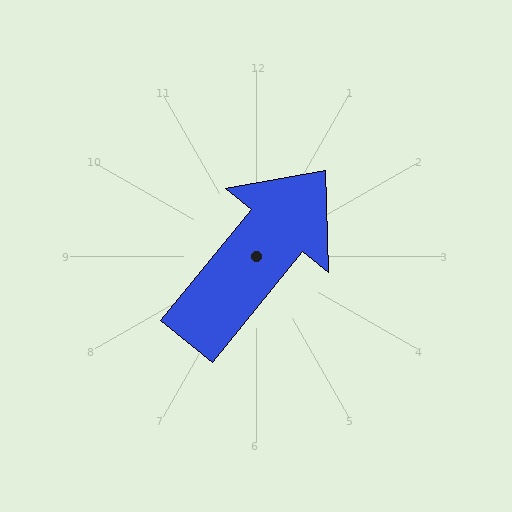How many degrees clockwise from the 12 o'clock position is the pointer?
Approximately 39 degrees.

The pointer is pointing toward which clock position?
Roughly 1 o'clock.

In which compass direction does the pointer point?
Northeast.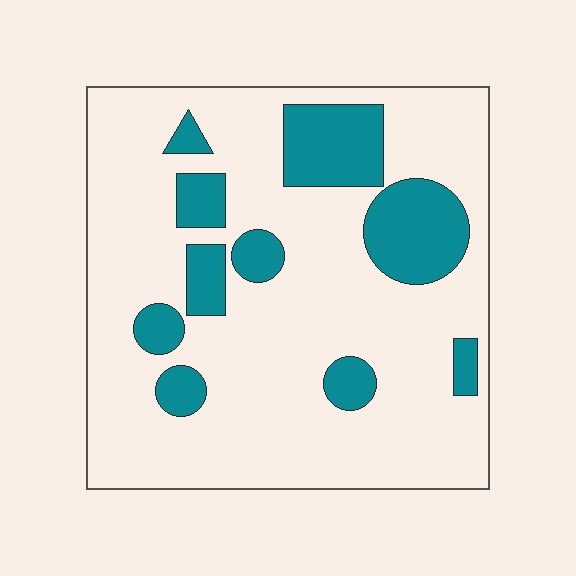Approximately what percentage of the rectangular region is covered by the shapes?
Approximately 20%.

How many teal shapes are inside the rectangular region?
10.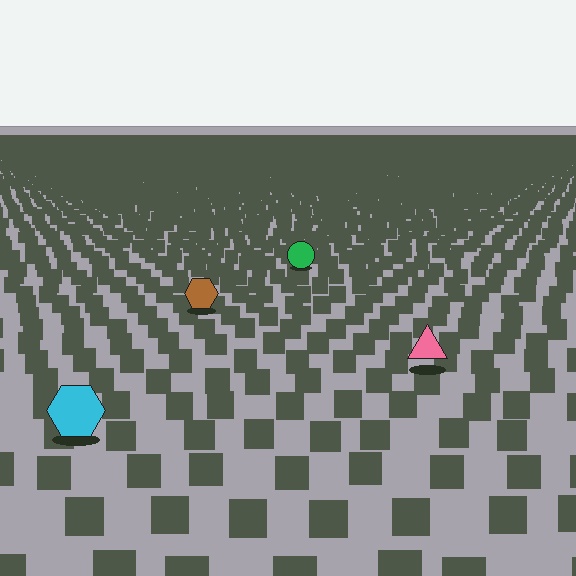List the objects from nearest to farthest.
From nearest to farthest: the cyan hexagon, the pink triangle, the brown hexagon, the green circle.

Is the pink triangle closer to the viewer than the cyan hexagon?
No. The cyan hexagon is closer — you can tell from the texture gradient: the ground texture is coarser near it.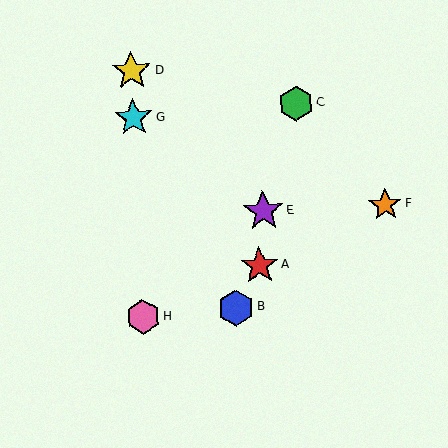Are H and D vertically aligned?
Yes, both are at x≈143.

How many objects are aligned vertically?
3 objects (D, G, H) are aligned vertically.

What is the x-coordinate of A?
Object A is at x≈259.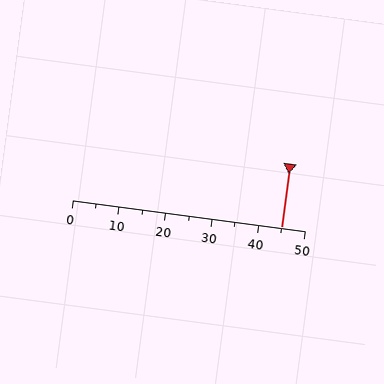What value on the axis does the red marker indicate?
The marker indicates approximately 45.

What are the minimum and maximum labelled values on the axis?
The axis runs from 0 to 50.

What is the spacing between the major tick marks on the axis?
The major ticks are spaced 10 apart.